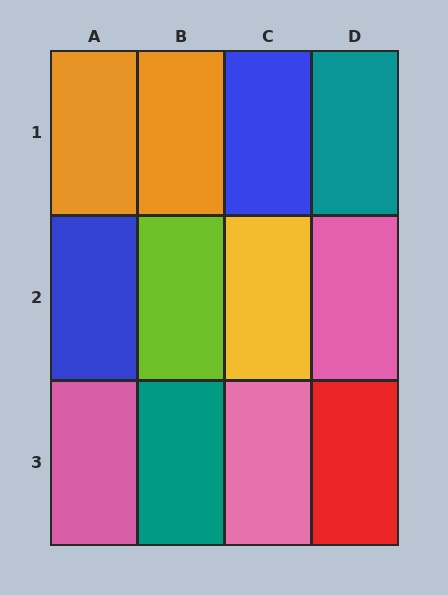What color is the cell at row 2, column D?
Pink.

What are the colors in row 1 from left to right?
Orange, orange, blue, teal.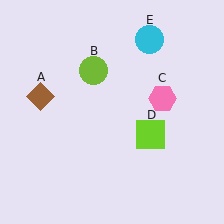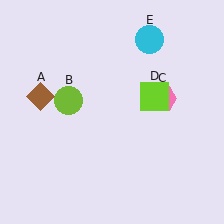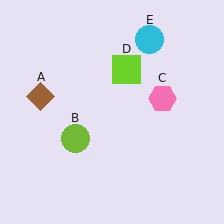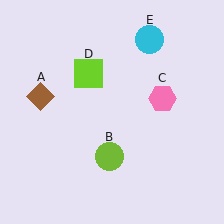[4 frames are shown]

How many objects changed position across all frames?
2 objects changed position: lime circle (object B), lime square (object D).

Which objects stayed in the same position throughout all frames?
Brown diamond (object A) and pink hexagon (object C) and cyan circle (object E) remained stationary.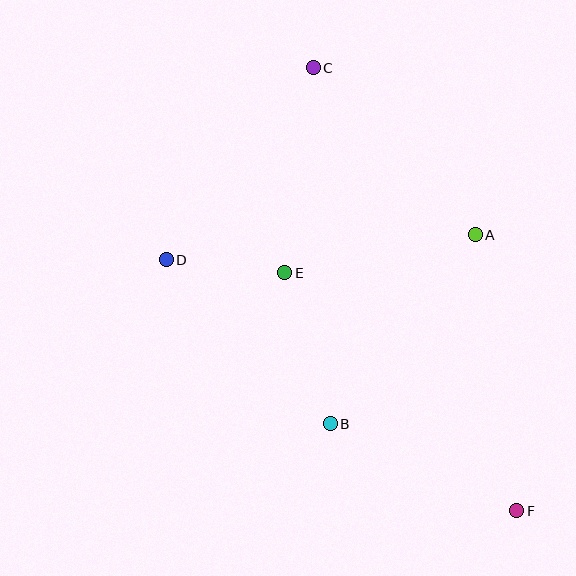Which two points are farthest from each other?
Points C and F are farthest from each other.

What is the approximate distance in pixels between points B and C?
The distance between B and C is approximately 356 pixels.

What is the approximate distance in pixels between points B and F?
The distance between B and F is approximately 206 pixels.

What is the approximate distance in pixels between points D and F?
The distance between D and F is approximately 431 pixels.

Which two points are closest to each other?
Points D and E are closest to each other.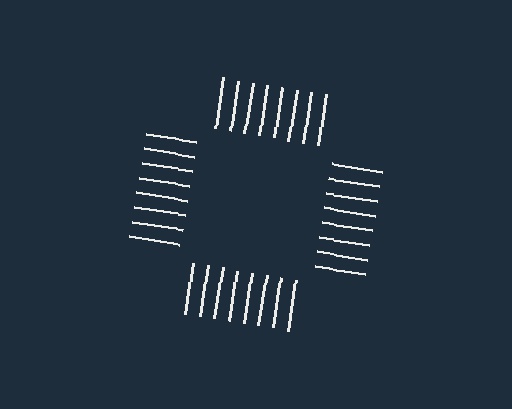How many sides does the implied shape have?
4 sides — the line-ends trace a square.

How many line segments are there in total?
32 — 8 along each of the 4 edges.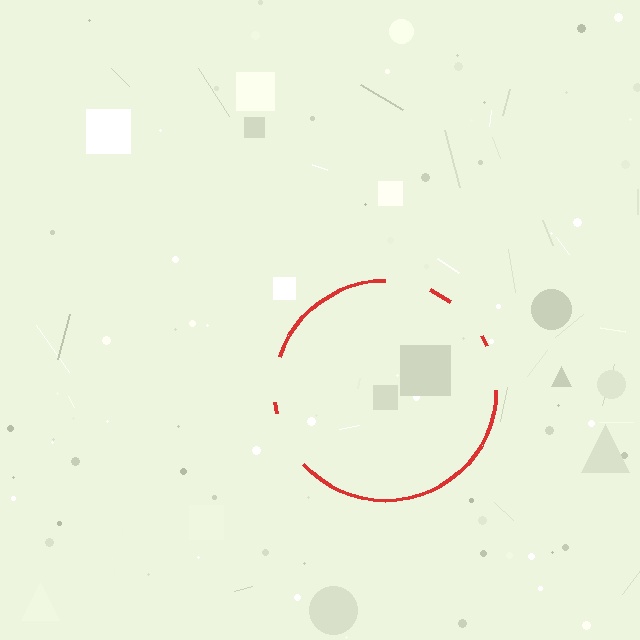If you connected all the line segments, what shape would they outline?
They would outline a circle.